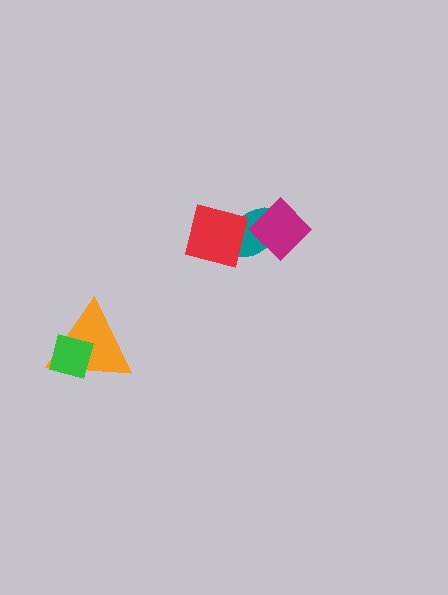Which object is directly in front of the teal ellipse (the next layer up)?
The magenta diamond is directly in front of the teal ellipse.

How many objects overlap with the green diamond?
1 object overlaps with the green diamond.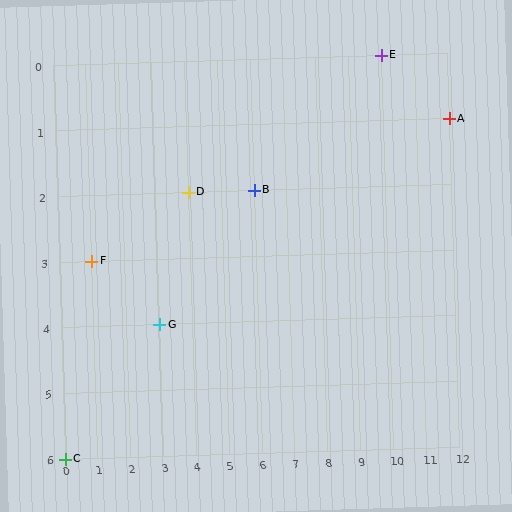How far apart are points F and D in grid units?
Points F and D are 3 columns and 1 row apart (about 3.2 grid units diagonally).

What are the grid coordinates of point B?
Point B is at grid coordinates (6, 2).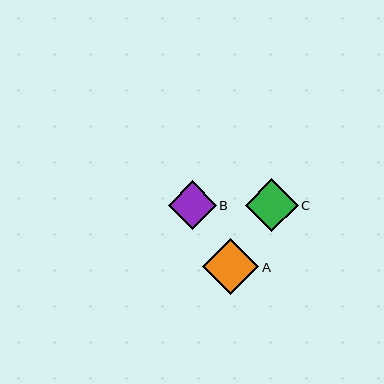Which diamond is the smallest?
Diamond B is the smallest with a size of approximately 48 pixels.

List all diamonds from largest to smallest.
From largest to smallest: A, C, B.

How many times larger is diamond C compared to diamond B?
Diamond C is approximately 1.1 times the size of diamond B.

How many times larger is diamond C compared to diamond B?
Diamond C is approximately 1.1 times the size of diamond B.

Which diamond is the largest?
Diamond A is the largest with a size of approximately 56 pixels.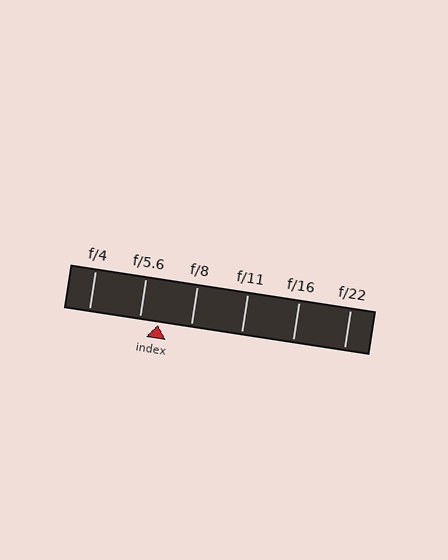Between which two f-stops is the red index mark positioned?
The index mark is between f/5.6 and f/8.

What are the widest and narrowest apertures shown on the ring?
The widest aperture shown is f/4 and the narrowest is f/22.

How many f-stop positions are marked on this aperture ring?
There are 6 f-stop positions marked.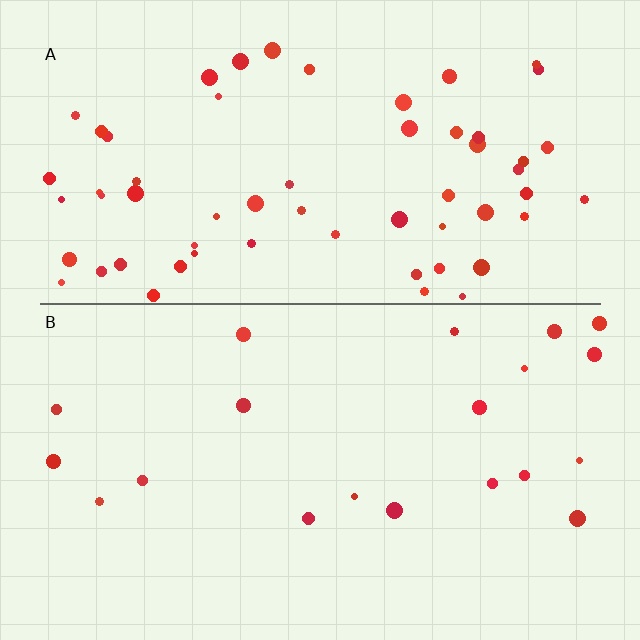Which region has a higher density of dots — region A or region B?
A (the top).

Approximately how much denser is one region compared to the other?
Approximately 3.0× — region A over region B.